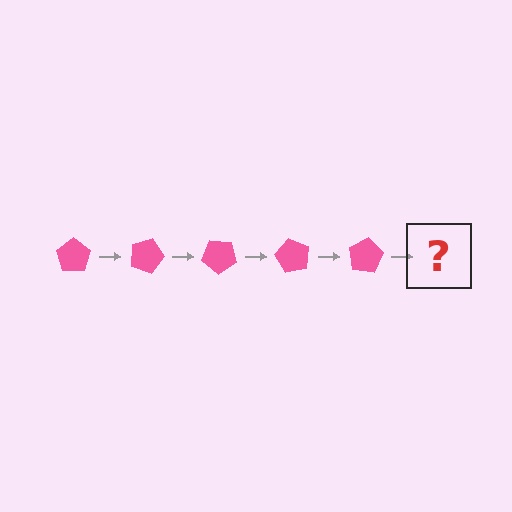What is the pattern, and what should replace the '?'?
The pattern is that the pentagon rotates 20 degrees each step. The '?' should be a pink pentagon rotated 100 degrees.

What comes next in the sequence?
The next element should be a pink pentagon rotated 100 degrees.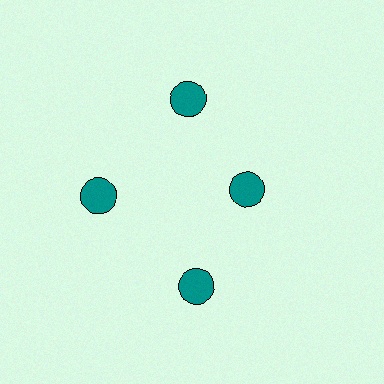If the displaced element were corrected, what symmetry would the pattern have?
It would have 4-fold rotational symmetry — the pattern would map onto itself every 90 degrees.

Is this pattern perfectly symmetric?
No. The 4 teal circles are arranged in a ring, but one element near the 3 o'clock position is pulled inward toward the center, breaking the 4-fold rotational symmetry.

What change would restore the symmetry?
The symmetry would be restored by moving it outward, back onto the ring so that all 4 circles sit at equal angles and equal distance from the center.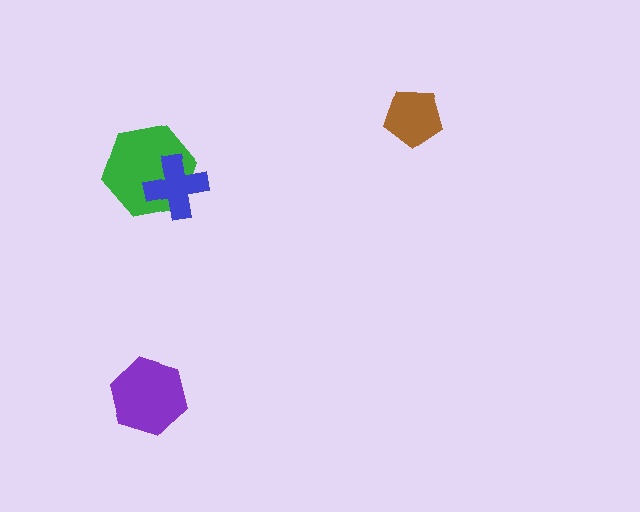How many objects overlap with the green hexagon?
1 object overlaps with the green hexagon.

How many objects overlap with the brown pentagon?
0 objects overlap with the brown pentagon.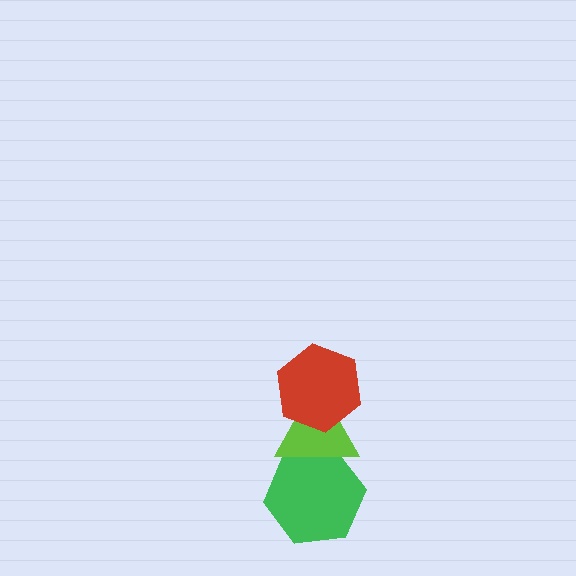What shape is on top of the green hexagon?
The lime triangle is on top of the green hexagon.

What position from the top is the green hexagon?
The green hexagon is 3rd from the top.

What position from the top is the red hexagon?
The red hexagon is 1st from the top.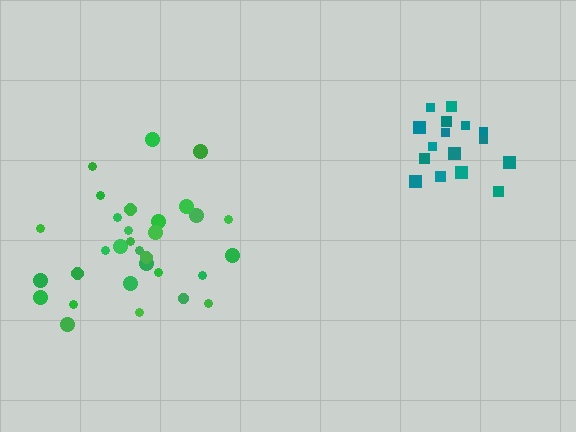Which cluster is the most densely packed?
Teal.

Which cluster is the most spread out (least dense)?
Green.